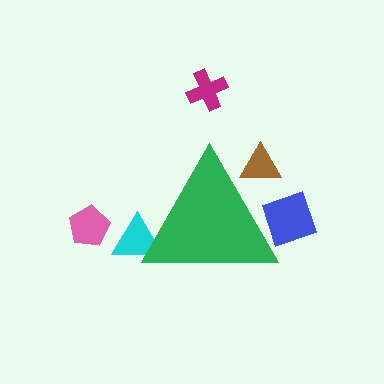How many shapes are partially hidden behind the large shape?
3 shapes are partially hidden.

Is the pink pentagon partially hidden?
No, the pink pentagon is fully visible.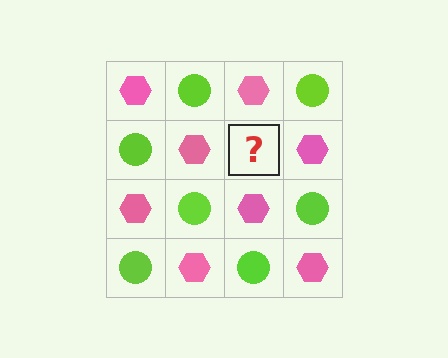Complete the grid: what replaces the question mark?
The question mark should be replaced with a lime circle.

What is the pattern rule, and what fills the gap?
The rule is that it alternates pink hexagon and lime circle in a checkerboard pattern. The gap should be filled with a lime circle.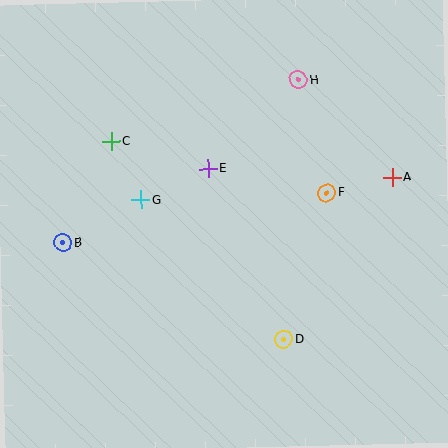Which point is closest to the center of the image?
Point E at (208, 169) is closest to the center.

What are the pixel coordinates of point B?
Point B is at (63, 243).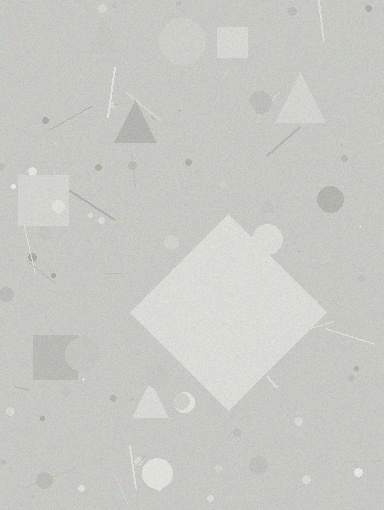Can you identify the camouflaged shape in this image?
The camouflaged shape is a diamond.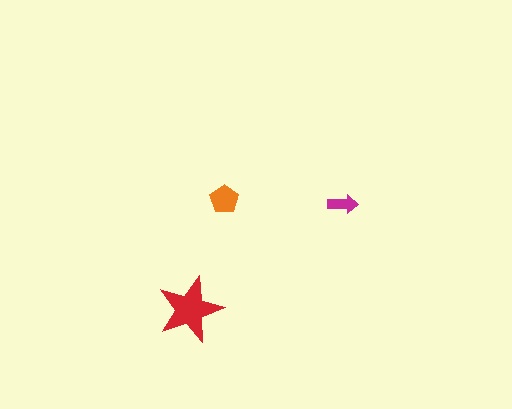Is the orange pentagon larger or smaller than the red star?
Smaller.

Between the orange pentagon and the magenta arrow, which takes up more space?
The orange pentagon.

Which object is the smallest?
The magenta arrow.